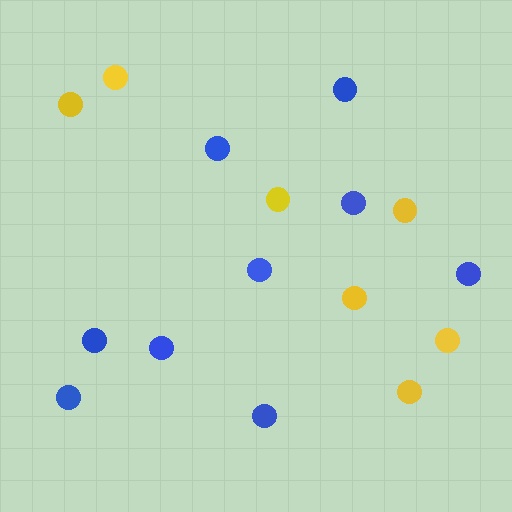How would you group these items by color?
There are 2 groups: one group of yellow circles (7) and one group of blue circles (9).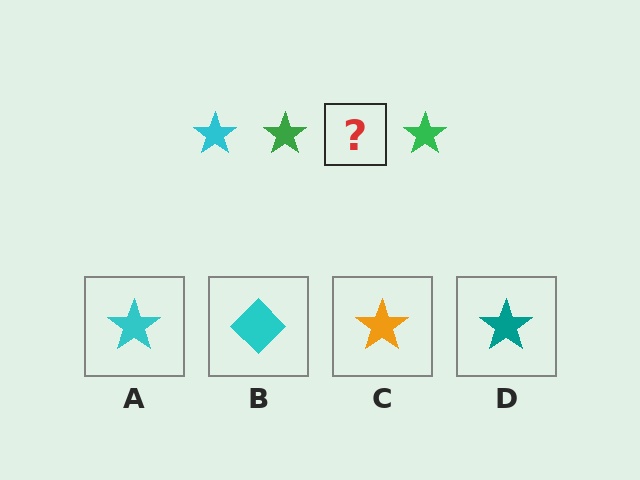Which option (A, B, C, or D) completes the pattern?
A.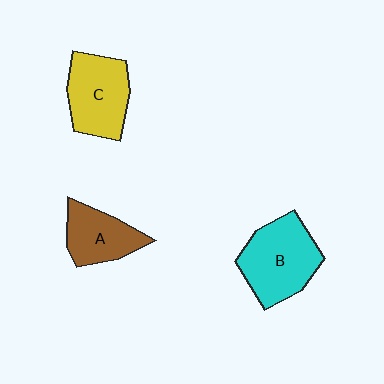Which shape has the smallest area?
Shape A (brown).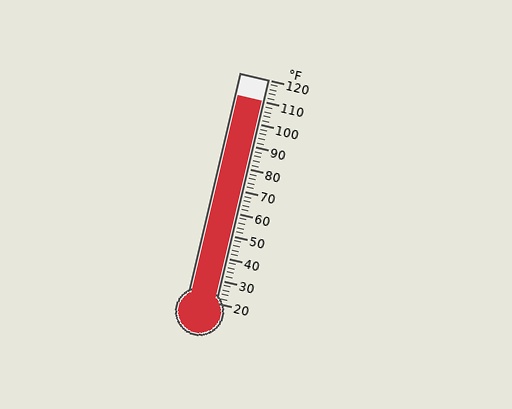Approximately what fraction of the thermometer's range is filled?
The thermometer is filled to approximately 90% of its range.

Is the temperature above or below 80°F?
The temperature is above 80°F.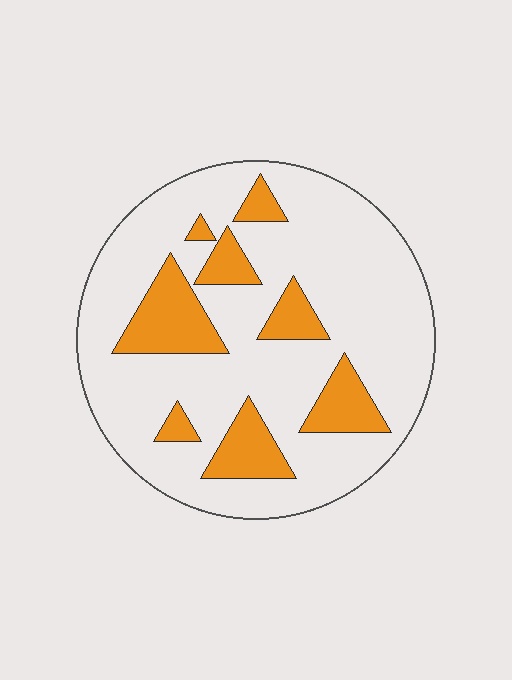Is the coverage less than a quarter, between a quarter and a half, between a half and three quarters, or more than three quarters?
Less than a quarter.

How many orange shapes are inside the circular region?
8.